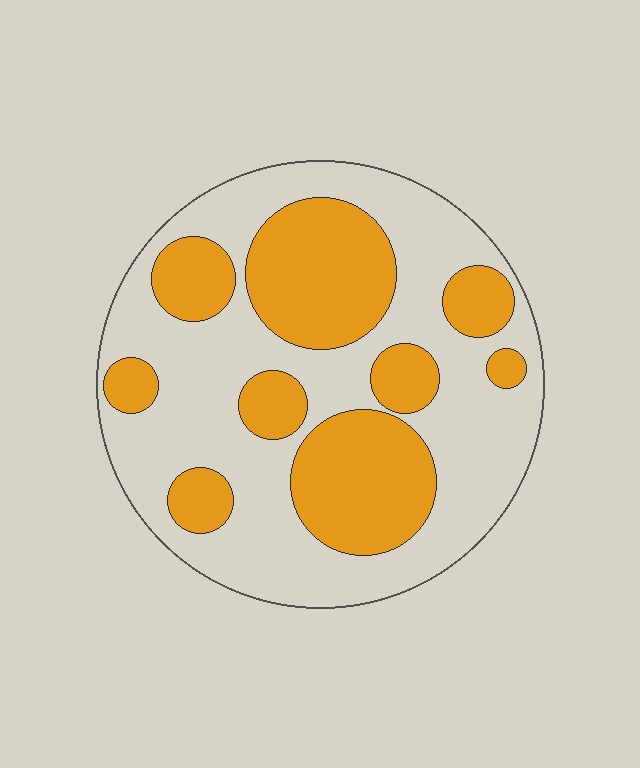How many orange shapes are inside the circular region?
9.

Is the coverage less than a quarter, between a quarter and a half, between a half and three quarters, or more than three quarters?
Between a quarter and a half.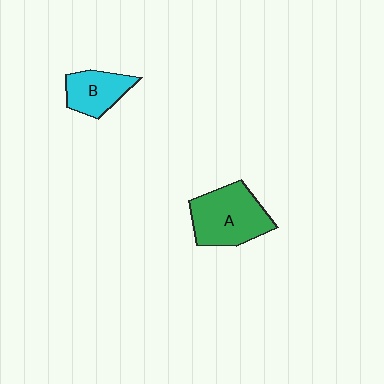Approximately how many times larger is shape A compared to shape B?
Approximately 1.6 times.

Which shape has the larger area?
Shape A (green).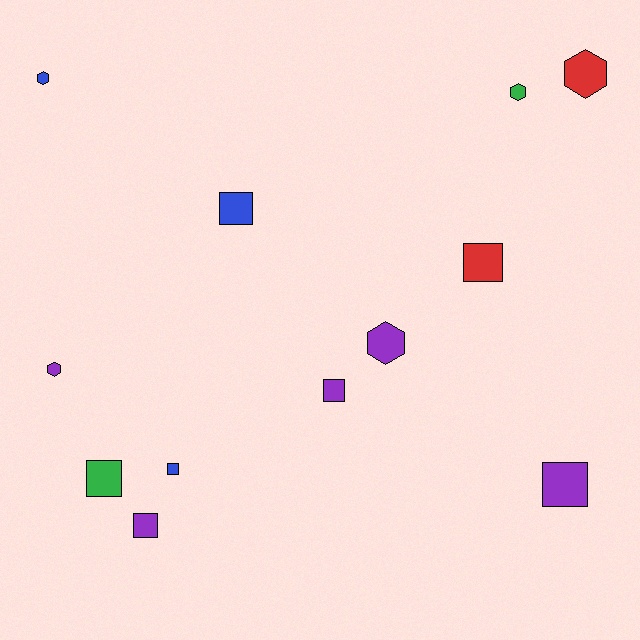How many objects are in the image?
There are 12 objects.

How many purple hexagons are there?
There are 2 purple hexagons.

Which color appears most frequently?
Purple, with 5 objects.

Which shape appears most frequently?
Square, with 7 objects.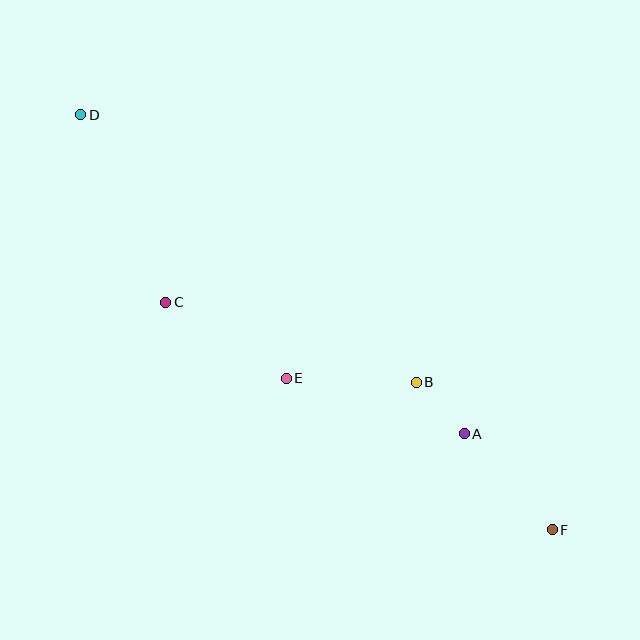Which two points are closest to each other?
Points A and B are closest to each other.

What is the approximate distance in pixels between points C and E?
The distance between C and E is approximately 142 pixels.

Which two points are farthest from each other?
Points D and F are farthest from each other.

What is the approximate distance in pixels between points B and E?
The distance between B and E is approximately 130 pixels.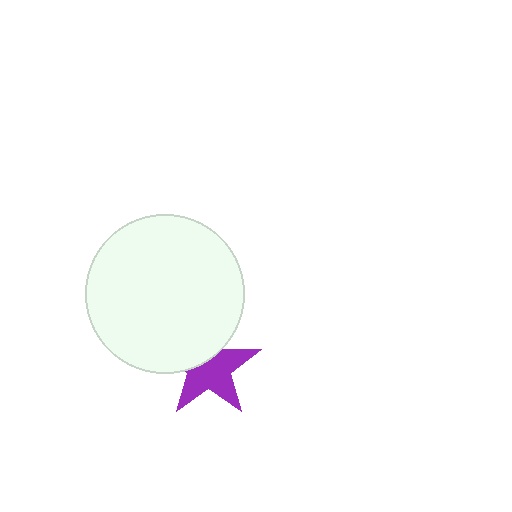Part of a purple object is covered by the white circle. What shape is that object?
It is a star.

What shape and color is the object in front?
The object in front is a white circle.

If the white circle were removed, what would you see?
You would see the complete purple star.